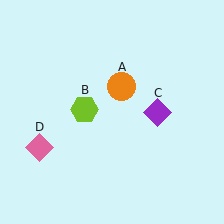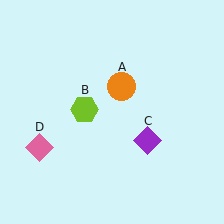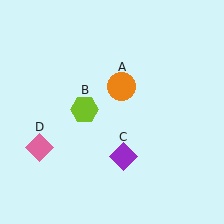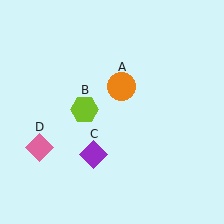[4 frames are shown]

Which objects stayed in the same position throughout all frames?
Orange circle (object A) and lime hexagon (object B) and pink diamond (object D) remained stationary.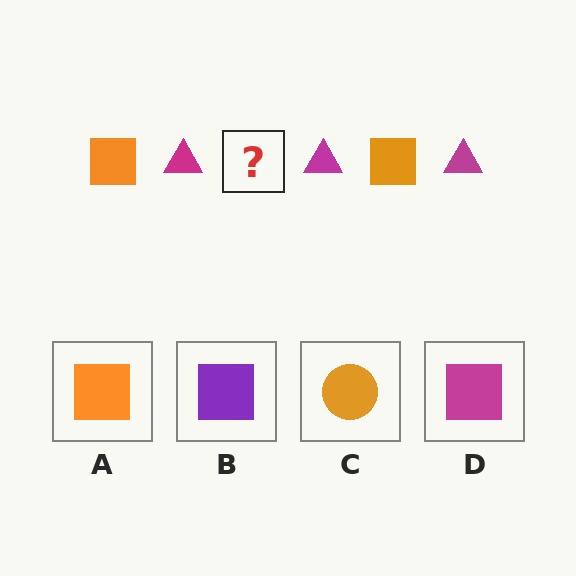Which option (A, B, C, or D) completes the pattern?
A.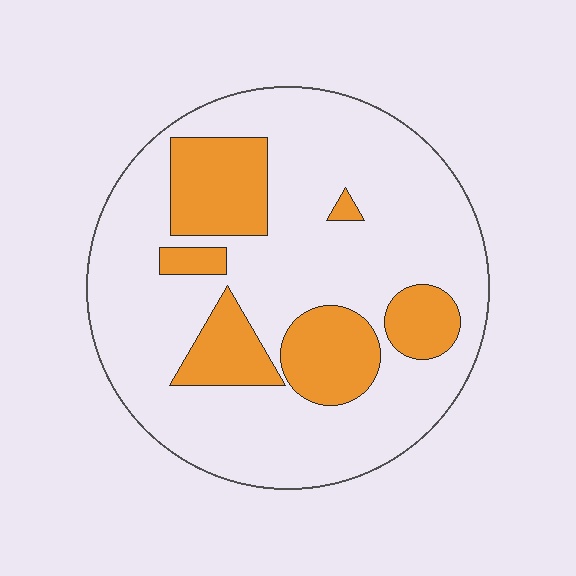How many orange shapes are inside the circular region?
6.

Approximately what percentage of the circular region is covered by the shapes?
Approximately 25%.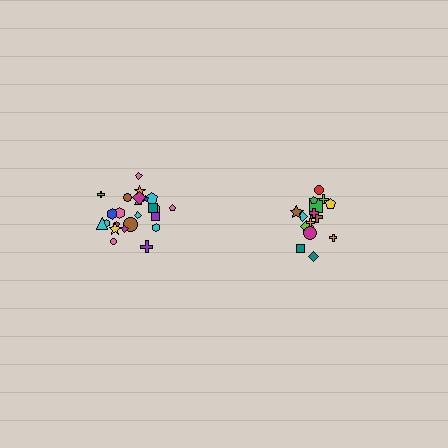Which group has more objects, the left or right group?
The left group.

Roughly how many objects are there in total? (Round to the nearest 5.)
Roughly 40 objects in total.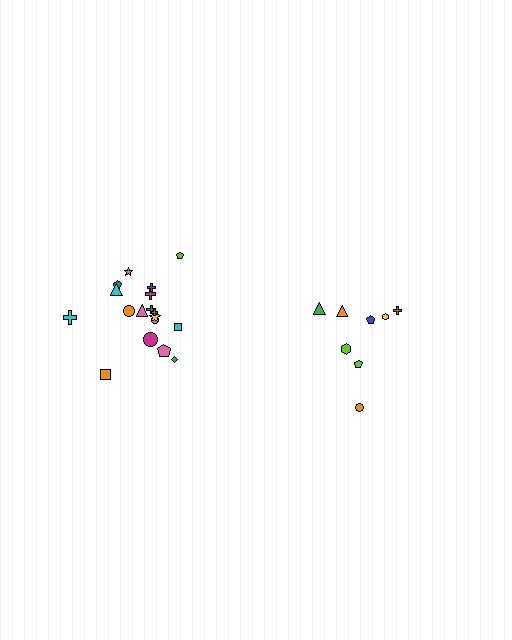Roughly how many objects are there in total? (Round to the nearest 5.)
Roughly 25 objects in total.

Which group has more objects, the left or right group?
The left group.